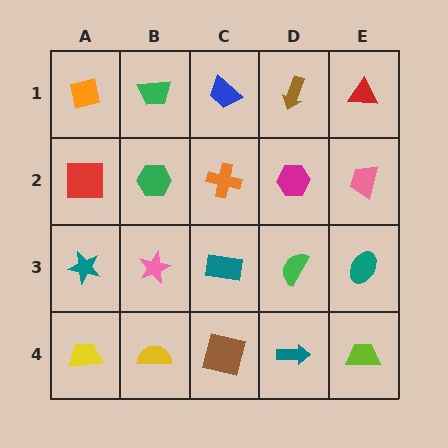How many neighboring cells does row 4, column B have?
3.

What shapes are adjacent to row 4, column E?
A teal ellipse (row 3, column E), a teal arrow (row 4, column D).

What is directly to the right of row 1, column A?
A green trapezoid.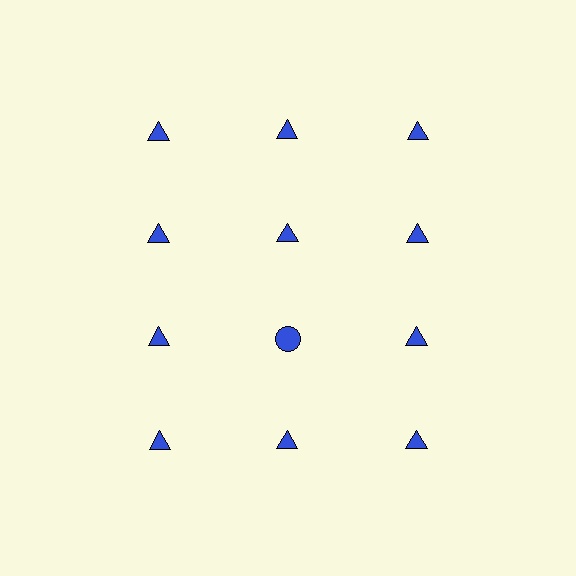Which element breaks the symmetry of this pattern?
The blue circle in the third row, second from left column breaks the symmetry. All other shapes are blue triangles.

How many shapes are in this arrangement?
There are 12 shapes arranged in a grid pattern.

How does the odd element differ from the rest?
It has a different shape: circle instead of triangle.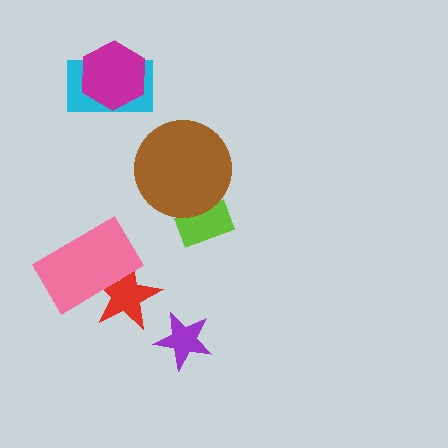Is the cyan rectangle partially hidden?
Yes, it is partially covered by another shape.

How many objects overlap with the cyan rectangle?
1 object overlaps with the cyan rectangle.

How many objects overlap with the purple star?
0 objects overlap with the purple star.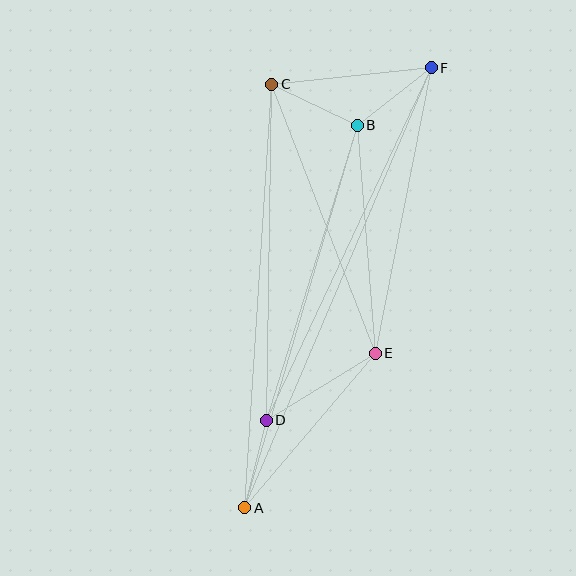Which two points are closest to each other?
Points A and D are closest to each other.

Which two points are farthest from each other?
Points A and F are farthest from each other.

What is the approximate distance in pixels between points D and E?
The distance between D and E is approximately 127 pixels.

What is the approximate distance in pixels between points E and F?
The distance between E and F is approximately 291 pixels.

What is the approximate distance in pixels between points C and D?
The distance between C and D is approximately 336 pixels.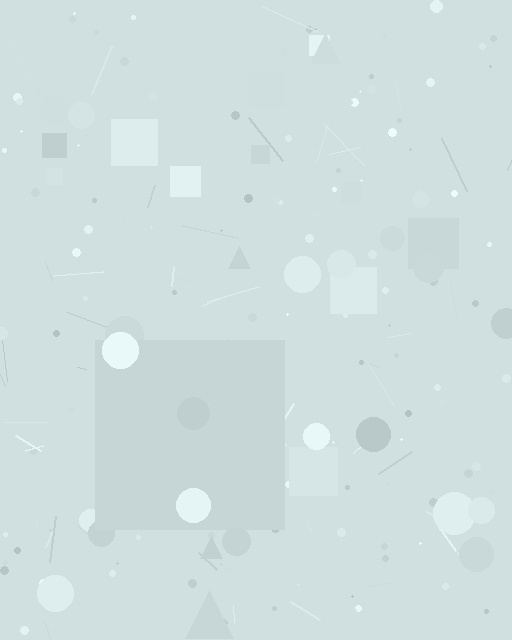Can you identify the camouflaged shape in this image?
The camouflaged shape is a square.